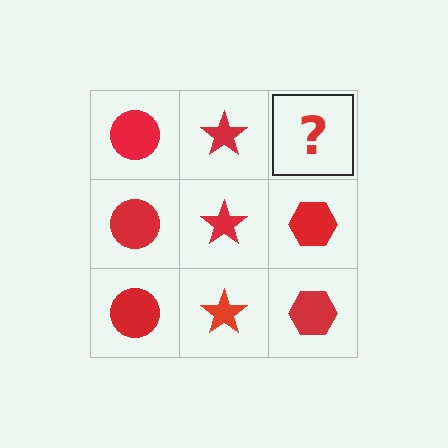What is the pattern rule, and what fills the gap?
The rule is that each column has a consistent shape. The gap should be filled with a red hexagon.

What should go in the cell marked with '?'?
The missing cell should contain a red hexagon.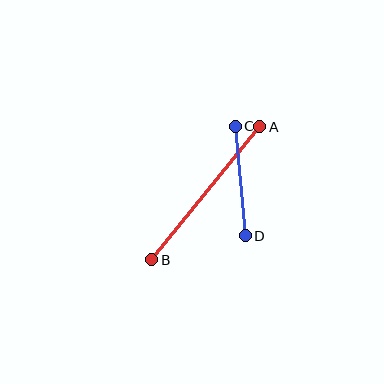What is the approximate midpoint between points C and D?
The midpoint is at approximately (240, 181) pixels.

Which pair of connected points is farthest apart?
Points A and B are farthest apart.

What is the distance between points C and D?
The distance is approximately 110 pixels.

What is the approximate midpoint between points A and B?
The midpoint is at approximately (206, 193) pixels.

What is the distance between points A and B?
The distance is approximately 172 pixels.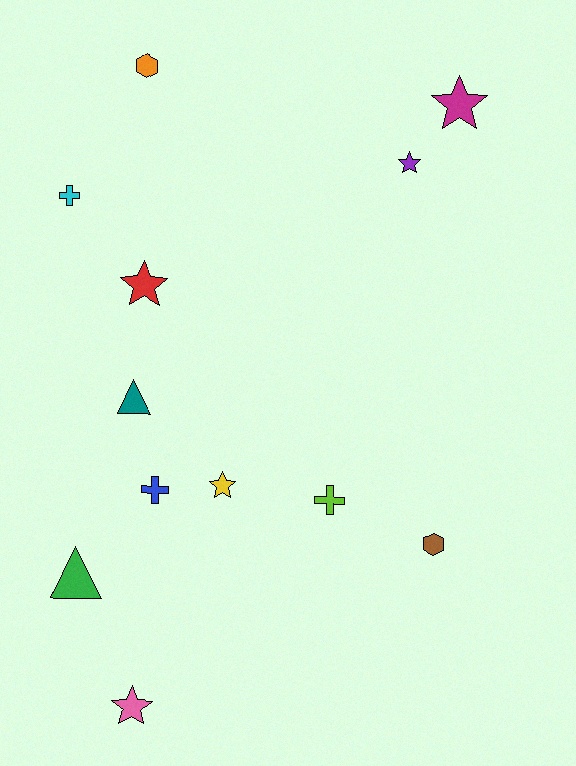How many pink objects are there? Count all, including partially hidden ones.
There is 1 pink object.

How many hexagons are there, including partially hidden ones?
There are 2 hexagons.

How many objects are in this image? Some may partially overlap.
There are 12 objects.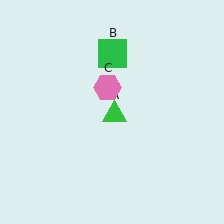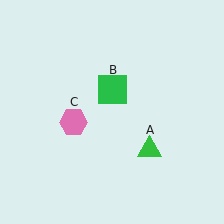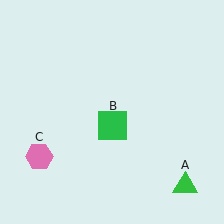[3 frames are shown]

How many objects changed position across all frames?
3 objects changed position: green triangle (object A), green square (object B), pink hexagon (object C).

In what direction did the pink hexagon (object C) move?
The pink hexagon (object C) moved down and to the left.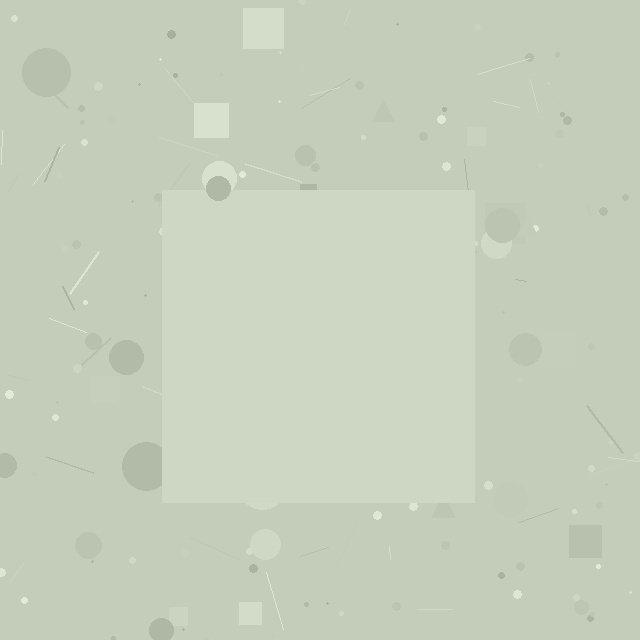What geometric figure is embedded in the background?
A square is embedded in the background.